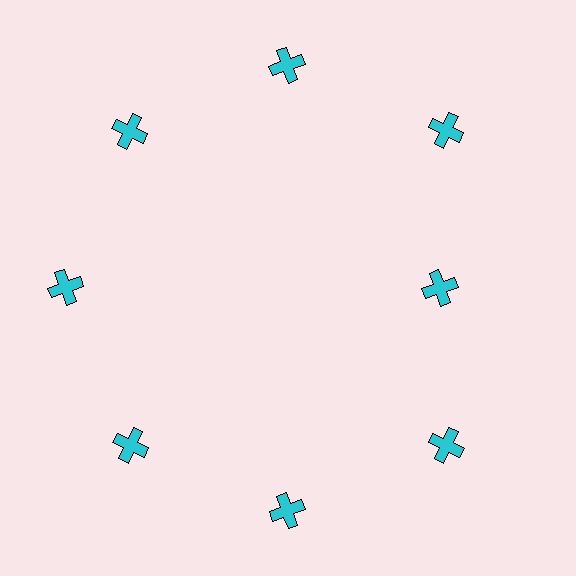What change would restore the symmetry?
The symmetry would be restored by moving it outward, back onto the ring so that all 8 crosses sit at equal angles and equal distance from the center.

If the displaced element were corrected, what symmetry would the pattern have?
It would have 8-fold rotational symmetry — the pattern would map onto itself every 45 degrees.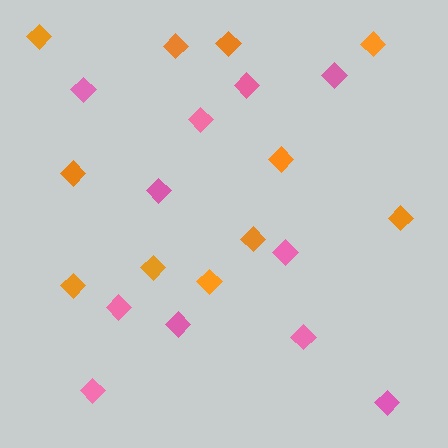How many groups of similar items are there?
There are 2 groups: one group of pink diamonds (11) and one group of orange diamonds (11).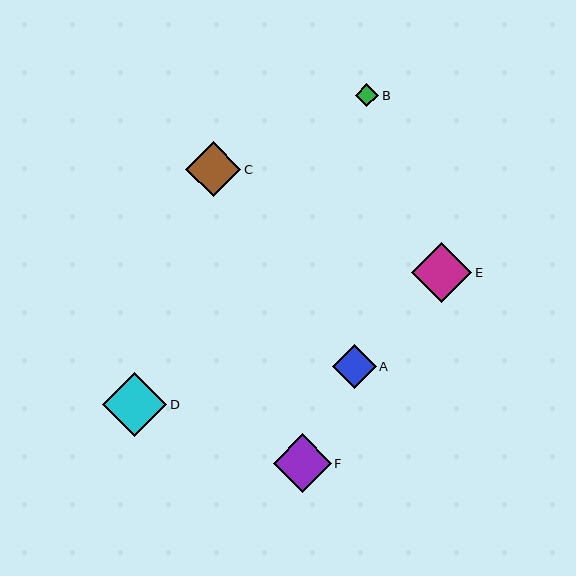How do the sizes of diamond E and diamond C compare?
Diamond E and diamond C are approximately the same size.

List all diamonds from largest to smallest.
From largest to smallest: D, E, F, C, A, B.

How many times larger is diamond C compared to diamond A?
Diamond C is approximately 1.3 times the size of diamond A.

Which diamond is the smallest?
Diamond B is the smallest with a size of approximately 23 pixels.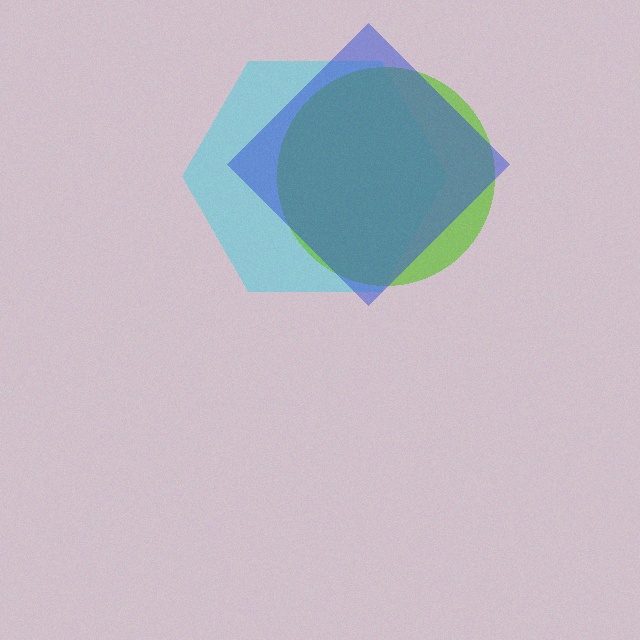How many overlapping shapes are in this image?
There are 3 overlapping shapes in the image.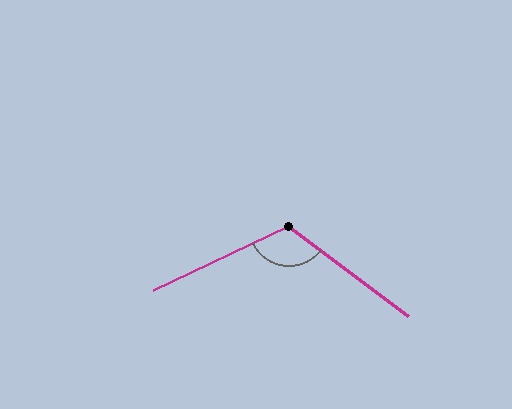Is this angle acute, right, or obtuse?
It is obtuse.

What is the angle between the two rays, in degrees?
Approximately 118 degrees.